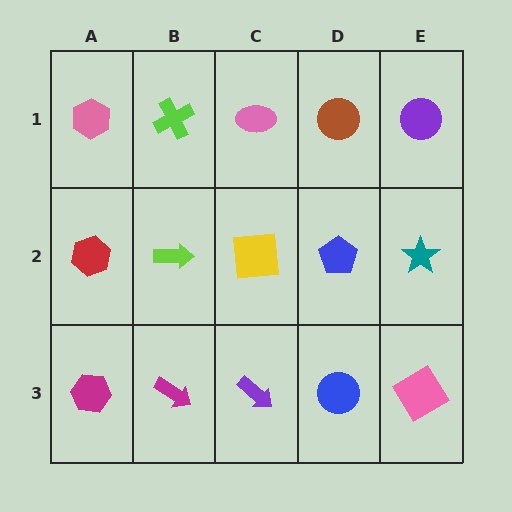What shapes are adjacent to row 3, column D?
A blue pentagon (row 2, column D), a purple arrow (row 3, column C), a pink diamond (row 3, column E).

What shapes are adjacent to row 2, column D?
A brown circle (row 1, column D), a blue circle (row 3, column D), a yellow square (row 2, column C), a teal star (row 2, column E).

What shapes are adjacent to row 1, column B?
A lime arrow (row 2, column B), a pink hexagon (row 1, column A), a pink ellipse (row 1, column C).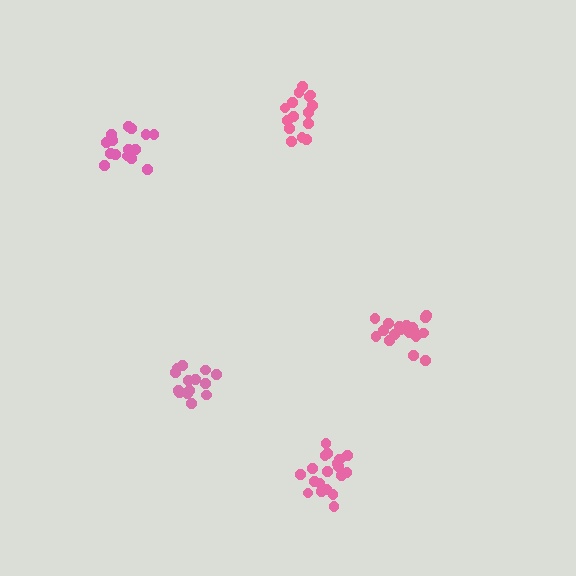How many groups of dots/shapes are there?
There are 5 groups.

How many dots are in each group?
Group 1: 15 dots, Group 2: 19 dots, Group 3: 14 dots, Group 4: 19 dots, Group 5: 15 dots (82 total).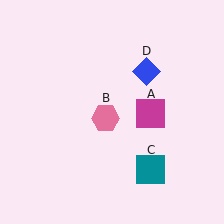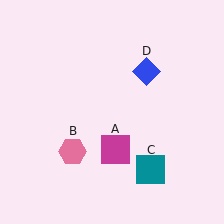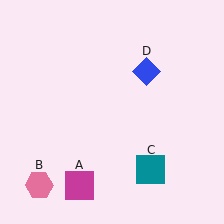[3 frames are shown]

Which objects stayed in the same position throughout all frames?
Teal square (object C) and blue diamond (object D) remained stationary.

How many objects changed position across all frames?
2 objects changed position: magenta square (object A), pink hexagon (object B).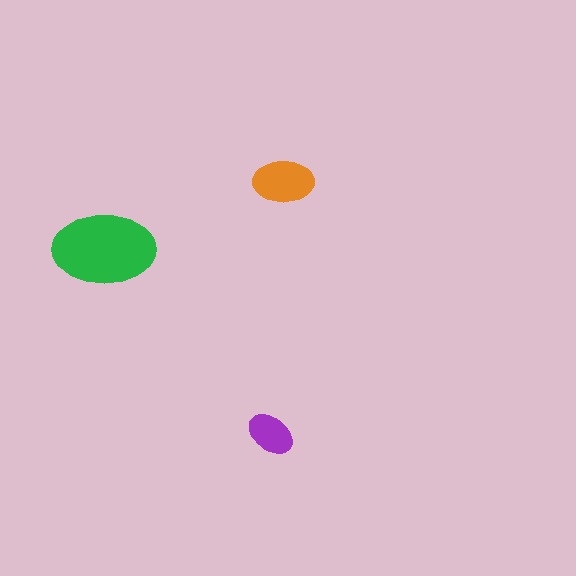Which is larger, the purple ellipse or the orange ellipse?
The orange one.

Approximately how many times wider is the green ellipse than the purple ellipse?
About 2 times wider.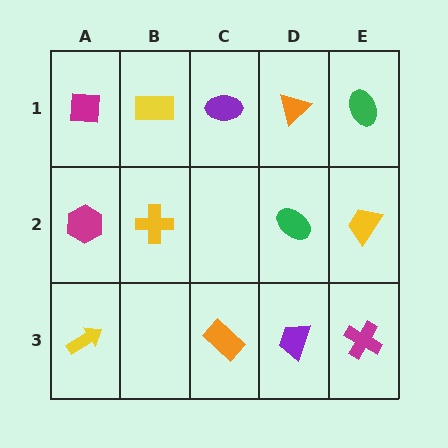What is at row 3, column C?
An orange rectangle.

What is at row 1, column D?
An orange triangle.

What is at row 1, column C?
A purple ellipse.